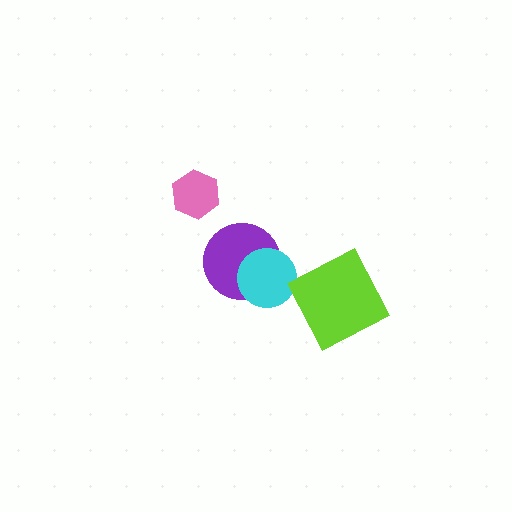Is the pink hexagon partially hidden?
No, no other shape covers it.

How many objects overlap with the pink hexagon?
0 objects overlap with the pink hexagon.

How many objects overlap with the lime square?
0 objects overlap with the lime square.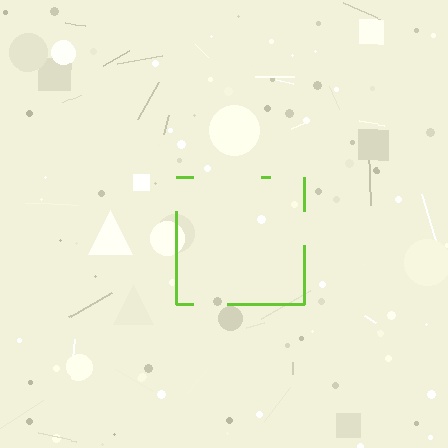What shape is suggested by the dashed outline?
The dashed outline suggests a square.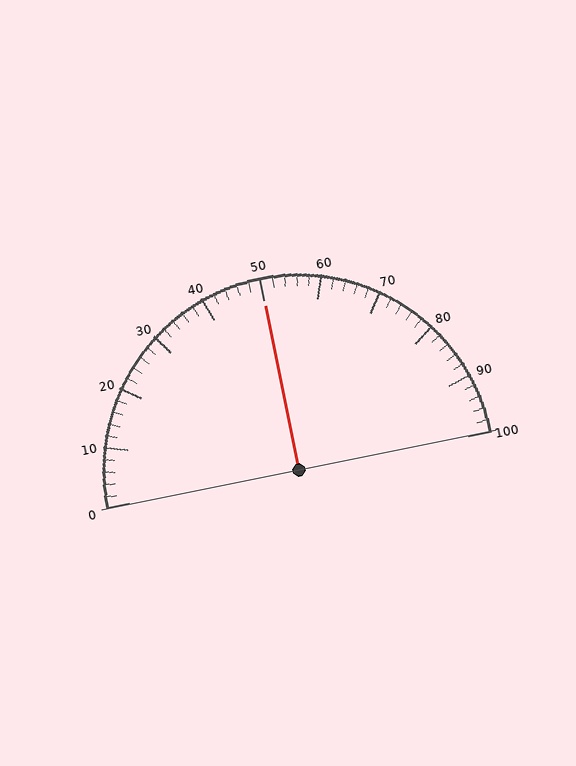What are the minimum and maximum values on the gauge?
The gauge ranges from 0 to 100.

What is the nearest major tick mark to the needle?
The nearest major tick mark is 50.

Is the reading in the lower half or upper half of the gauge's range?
The reading is in the upper half of the range (0 to 100).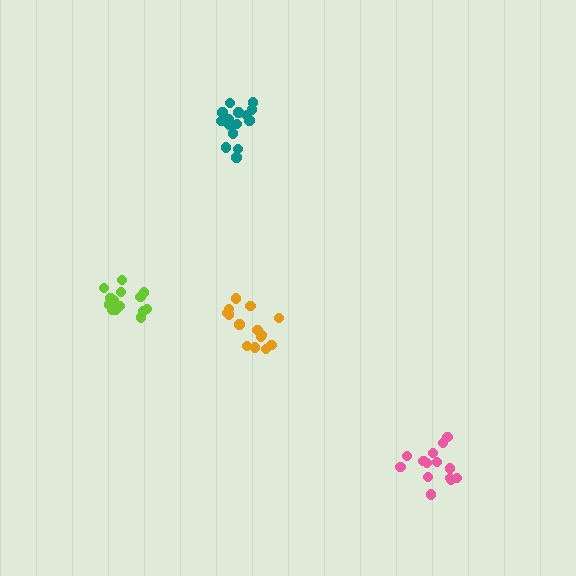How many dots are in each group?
Group 1: 14 dots, Group 2: 14 dots, Group 3: 17 dots, Group 4: 14 dots (59 total).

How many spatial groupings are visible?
There are 4 spatial groupings.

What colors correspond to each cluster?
The clusters are colored: lime, pink, teal, orange.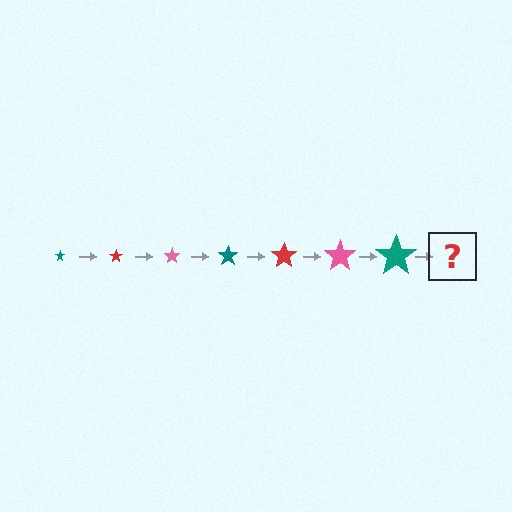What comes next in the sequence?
The next element should be a red star, larger than the previous one.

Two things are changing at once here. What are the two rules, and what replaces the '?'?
The two rules are that the star grows larger each step and the color cycles through teal, red, and pink. The '?' should be a red star, larger than the previous one.